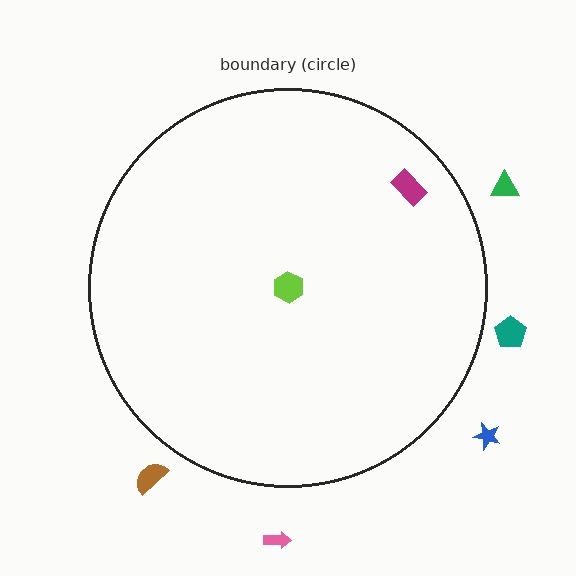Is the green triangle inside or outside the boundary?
Outside.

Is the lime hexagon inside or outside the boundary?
Inside.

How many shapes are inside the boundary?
2 inside, 5 outside.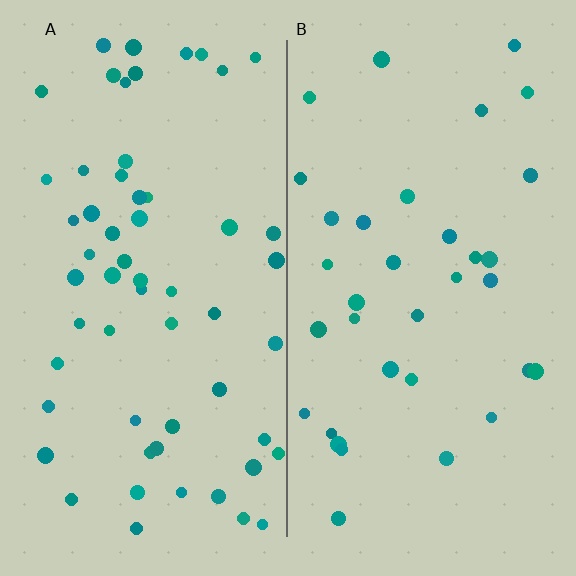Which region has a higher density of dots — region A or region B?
A (the left).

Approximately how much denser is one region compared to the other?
Approximately 1.7× — region A over region B.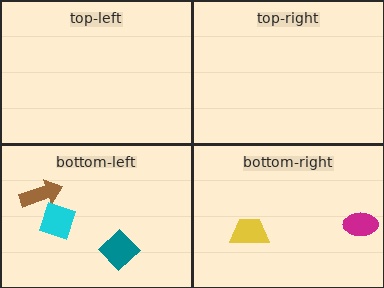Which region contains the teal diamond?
The bottom-left region.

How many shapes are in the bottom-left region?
3.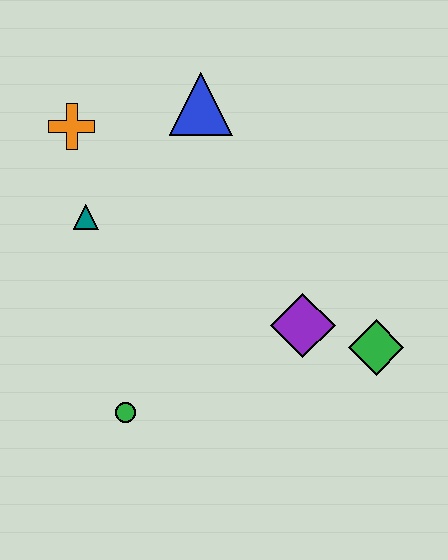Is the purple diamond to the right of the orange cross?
Yes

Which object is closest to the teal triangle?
The orange cross is closest to the teal triangle.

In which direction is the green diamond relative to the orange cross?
The green diamond is to the right of the orange cross.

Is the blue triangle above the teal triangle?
Yes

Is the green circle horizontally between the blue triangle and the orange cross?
Yes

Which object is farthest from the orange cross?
The green diamond is farthest from the orange cross.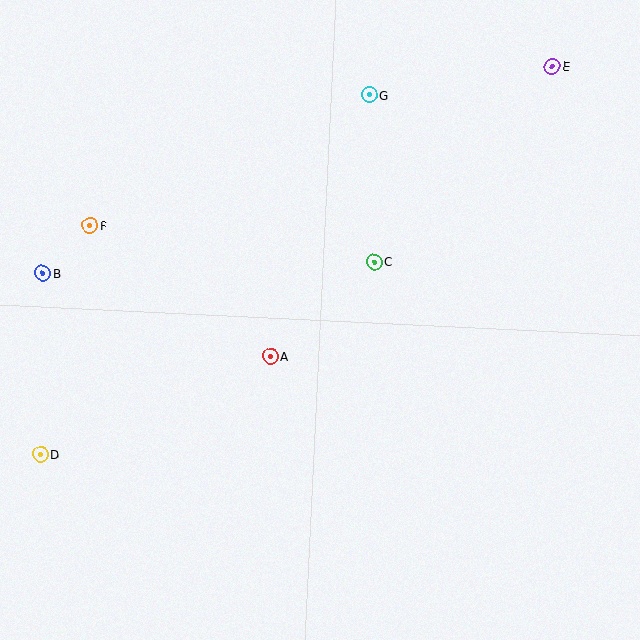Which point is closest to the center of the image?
Point A at (270, 357) is closest to the center.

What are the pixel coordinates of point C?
Point C is at (374, 262).